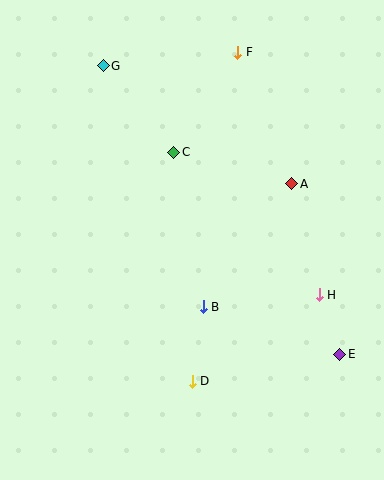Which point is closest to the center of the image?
Point B at (203, 307) is closest to the center.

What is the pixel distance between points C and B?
The distance between C and B is 157 pixels.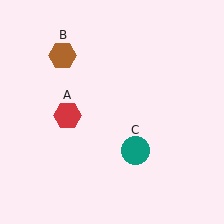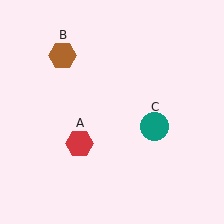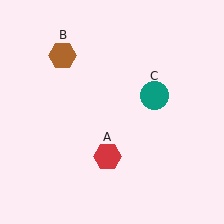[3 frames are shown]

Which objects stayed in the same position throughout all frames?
Brown hexagon (object B) remained stationary.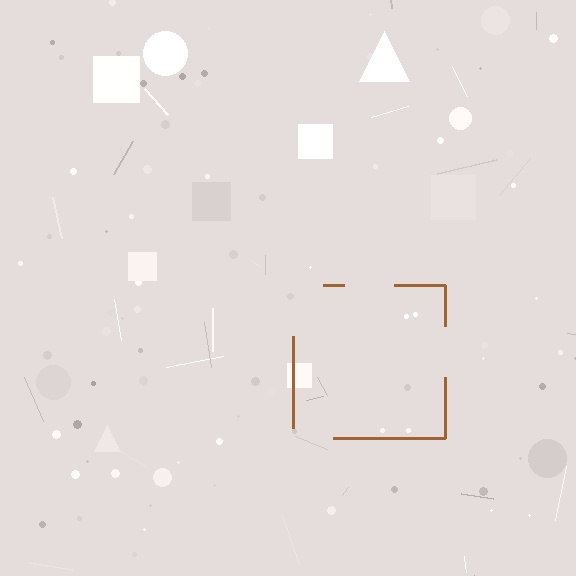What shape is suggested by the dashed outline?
The dashed outline suggests a square.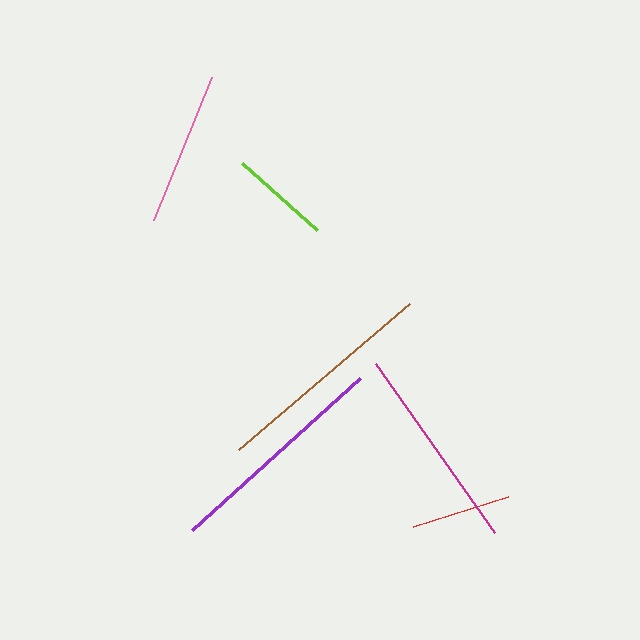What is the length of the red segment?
The red segment is approximately 99 pixels long.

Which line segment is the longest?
The purple line is the longest at approximately 226 pixels.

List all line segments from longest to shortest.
From longest to shortest: purple, brown, magenta, pink, lime, red.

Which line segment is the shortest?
The red line is the shortest at approximately 99 pixels.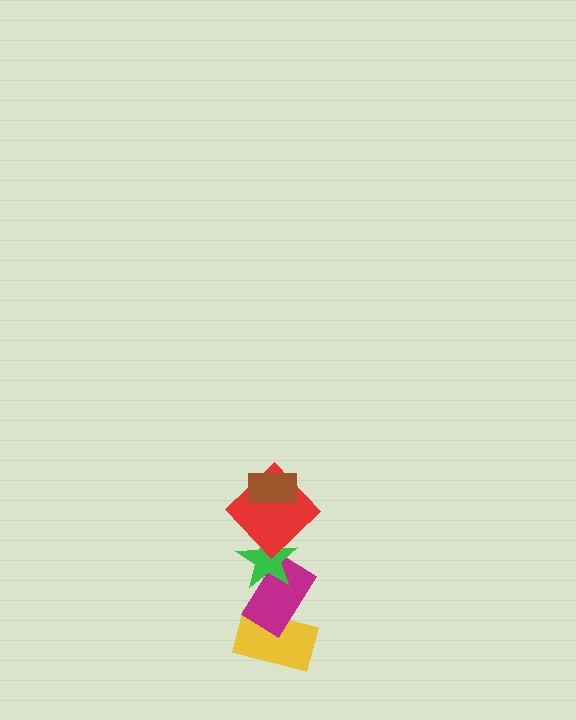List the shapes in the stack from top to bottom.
From top to bottom: the brown rectangle, the red diamond, the green star, the magenta rectangle, the yellow rectangle.